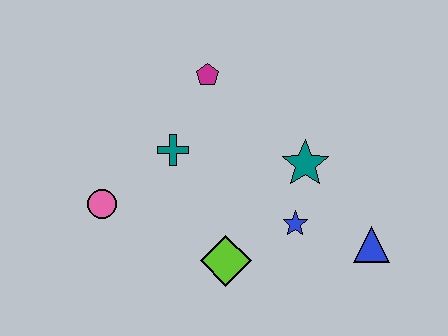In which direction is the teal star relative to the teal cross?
The teal star is to the right of the teal cross.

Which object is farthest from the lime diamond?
The magenta pentagon is farthest from the lime diamond.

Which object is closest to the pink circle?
The teal cross is closest to the pink circle.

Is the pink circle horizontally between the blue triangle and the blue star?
No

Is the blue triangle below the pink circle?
Yes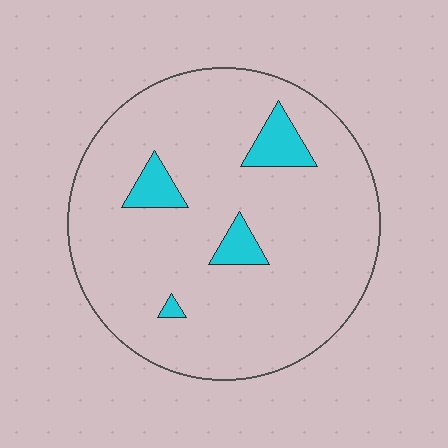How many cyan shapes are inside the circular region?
4.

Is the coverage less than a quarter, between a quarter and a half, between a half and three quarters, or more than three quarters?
Less than a quarter.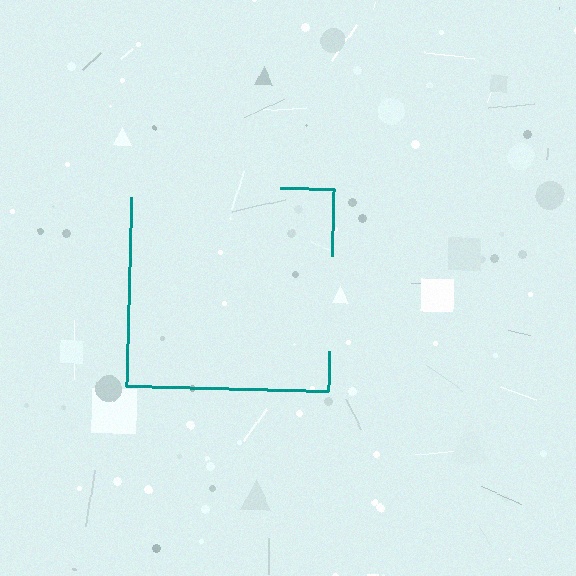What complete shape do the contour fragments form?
The contour fragments form a square.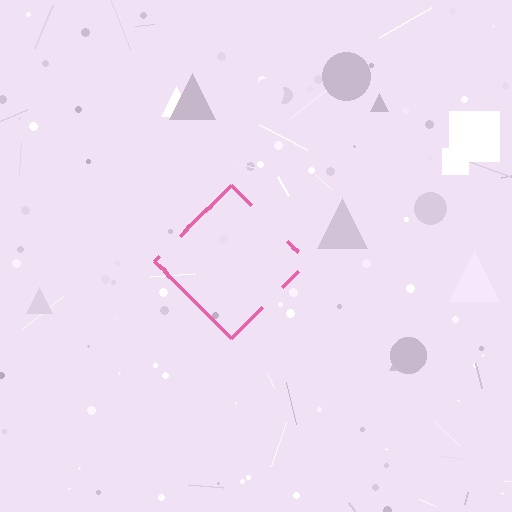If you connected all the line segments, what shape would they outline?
They would outline a diamond.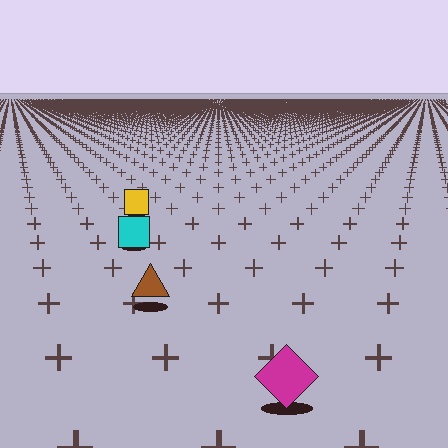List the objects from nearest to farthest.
From nearest to farthest: the magenta diamond, the brown triangle, the cyan square, the yellow square.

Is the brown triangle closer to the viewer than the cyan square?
Yes. The brown triangle is closer — you can tell from the texture gradient: the ground texture is coarser near it.